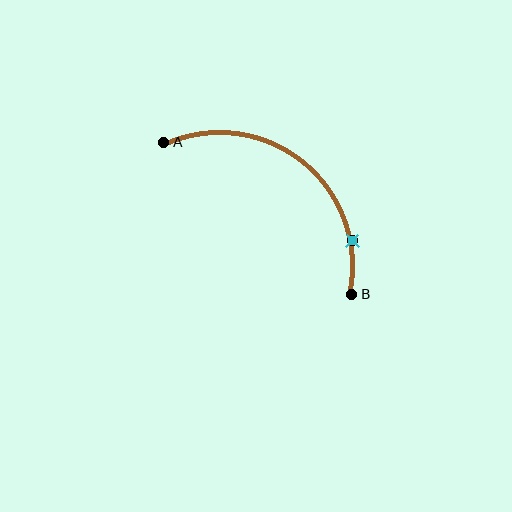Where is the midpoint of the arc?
The arc midpoint is the point on the curve farthest from the straight line joining A and B. It sits above and to the right of that line.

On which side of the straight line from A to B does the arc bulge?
The arc bulges above and to the right of the straight line connecting A and B.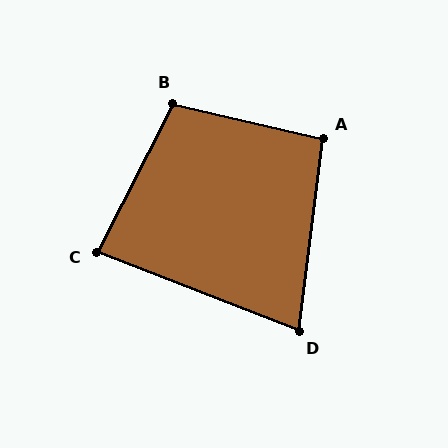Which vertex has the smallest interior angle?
D, at approximately 76 degrees.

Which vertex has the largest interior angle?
B, at approximately 104 degrees.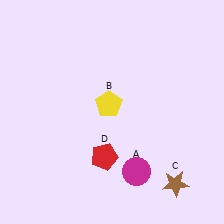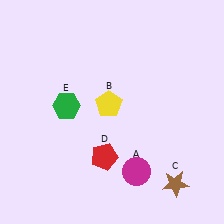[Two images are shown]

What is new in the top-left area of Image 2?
A green hexagon (E) was added in the top-left area of Image 2.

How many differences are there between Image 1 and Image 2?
There is 1 difference between the two images.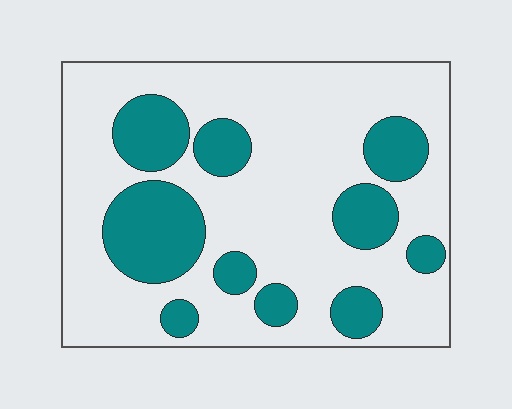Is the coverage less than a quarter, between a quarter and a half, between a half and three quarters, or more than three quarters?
Between a quarter and a half.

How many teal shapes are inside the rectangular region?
10.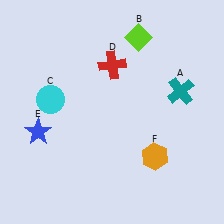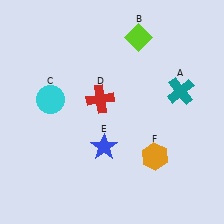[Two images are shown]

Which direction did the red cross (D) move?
The red cross (D) moved down.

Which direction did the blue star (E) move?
The blue star (E) moved right.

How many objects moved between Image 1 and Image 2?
2 objects moved between the two images.